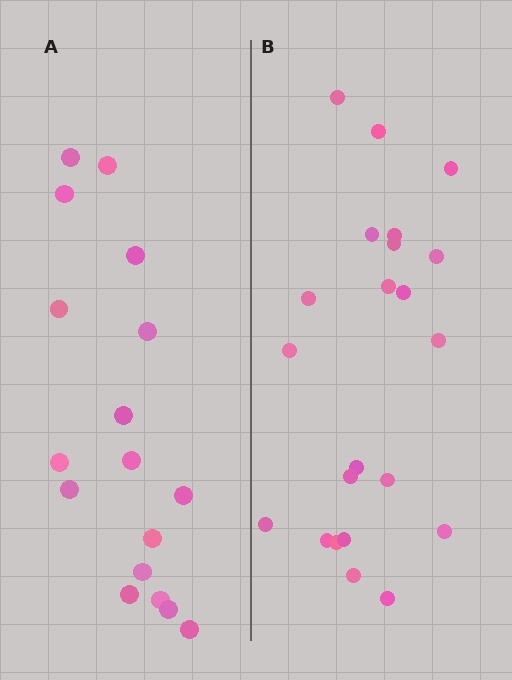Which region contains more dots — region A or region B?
Region B (the right region) has more dots.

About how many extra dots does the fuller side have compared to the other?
Region B has about 5 more dots than region A.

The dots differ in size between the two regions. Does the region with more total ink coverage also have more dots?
No. Region A has more total ink coverage because its dots are larger, but region B actually contains more individual dots. Total area can be misleading — the number of items is what matters here.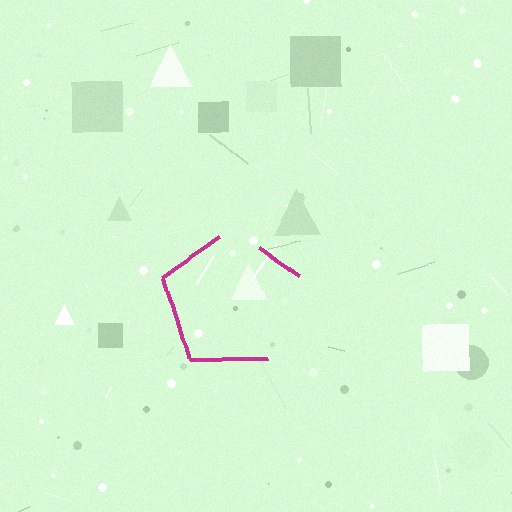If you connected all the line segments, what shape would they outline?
They would outline a pentagon.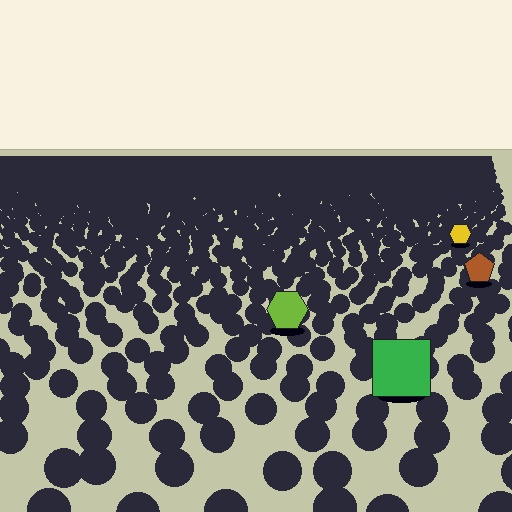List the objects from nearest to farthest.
From nearest to farthest: the green square, the lime hexagon, the brown pentagon, the yellow hexagon.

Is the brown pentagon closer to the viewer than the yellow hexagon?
Yes. The brown pentagon is closer — you can tell from the texture gradient: the ground texture is coarser near it.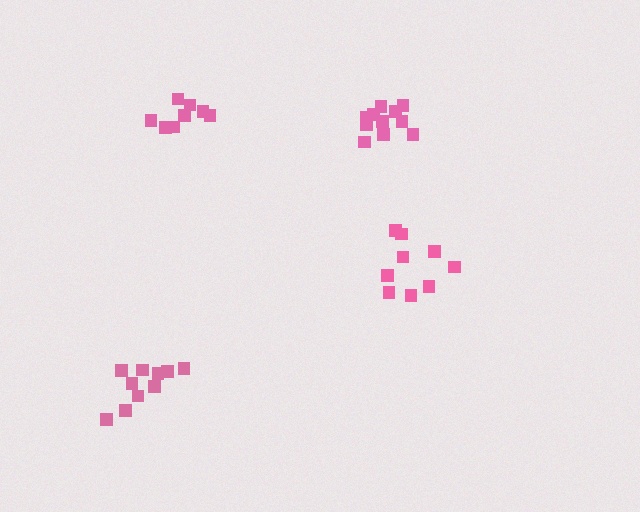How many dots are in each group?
Group 1: 8 dots, Group 2: 10 dots, Group 3: 11 dots, Group 4: 9 dots (38 total).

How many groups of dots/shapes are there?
There are 4 groups.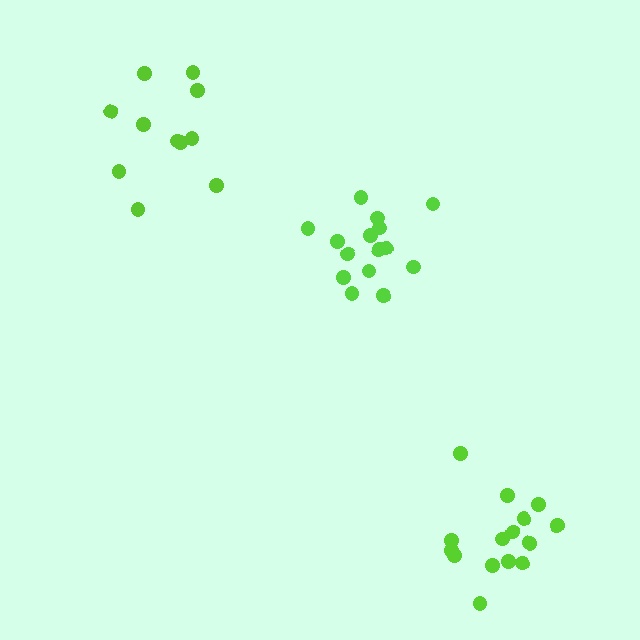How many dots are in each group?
Group 1: 15 dots, Group 2: 12 dots, Group 3: 15 dots (42 total).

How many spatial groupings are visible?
There are 3 spatial groupings.